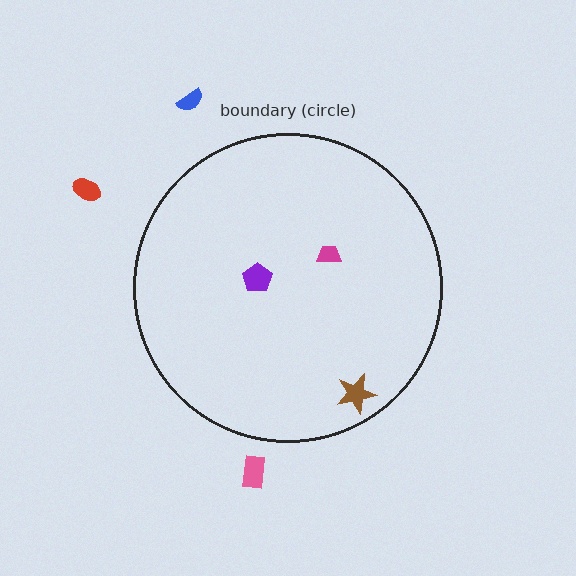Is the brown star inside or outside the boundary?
Inside.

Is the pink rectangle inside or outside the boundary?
Outside.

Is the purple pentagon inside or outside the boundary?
Inside.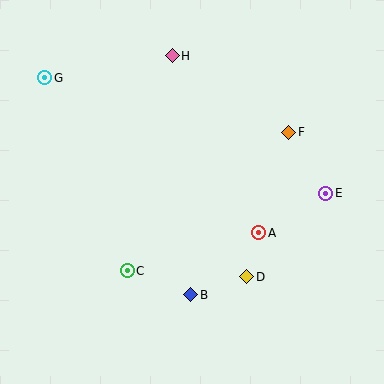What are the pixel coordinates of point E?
Point E is at (325, 193).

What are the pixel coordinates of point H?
Point H is at (172, 56).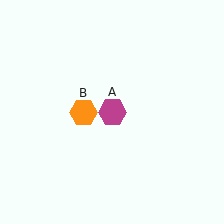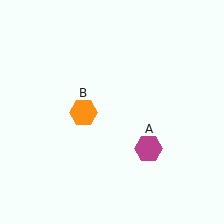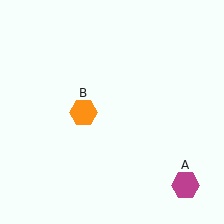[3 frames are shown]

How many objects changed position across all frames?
1 object changed position: magenta hexagon (object A).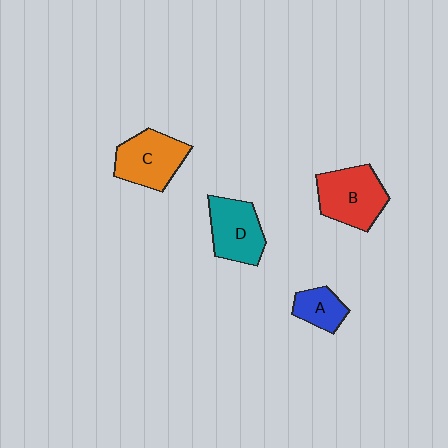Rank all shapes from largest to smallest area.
From largest to smallest: B (red), C (orange), D (teal), A (blue).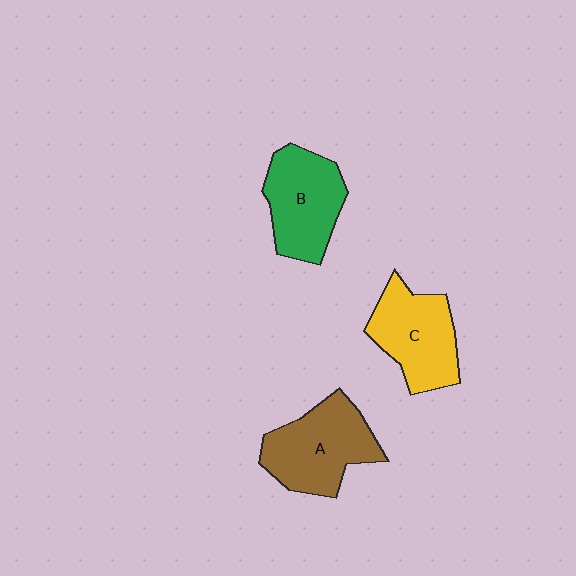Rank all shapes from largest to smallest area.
From largest to smallest: A (brown), B (green), C (yellow).